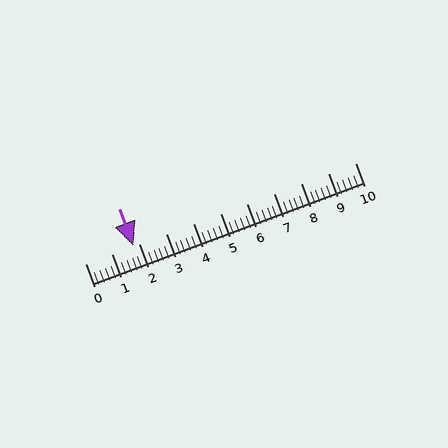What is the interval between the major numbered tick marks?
The major tick marks are spaced 1 units apart.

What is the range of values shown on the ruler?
The ruler shows values from 0 to 10.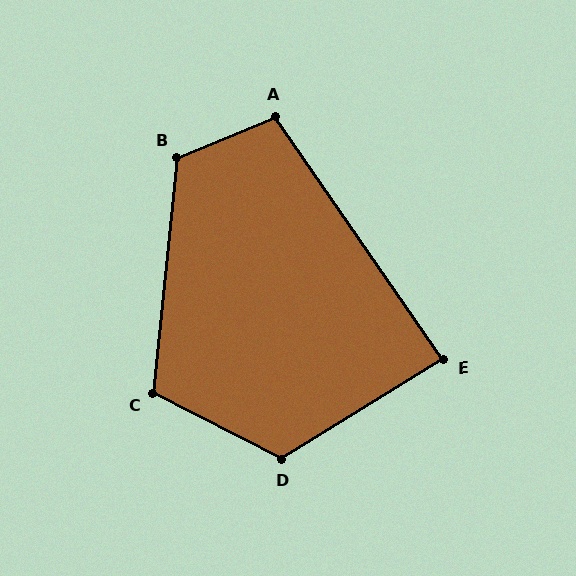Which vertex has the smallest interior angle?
E, at approximately 87 degrees.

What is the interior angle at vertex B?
Approximately 118 degrees (obtuse).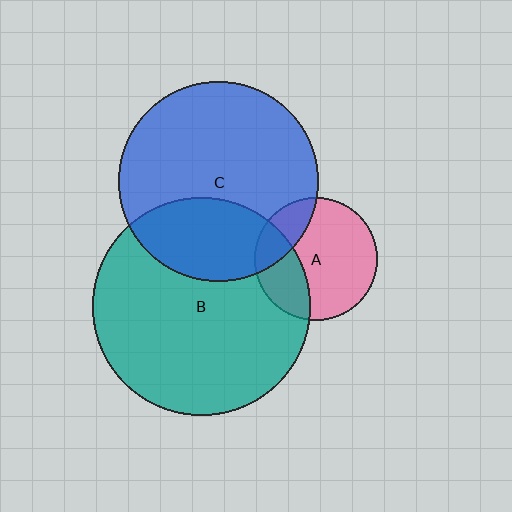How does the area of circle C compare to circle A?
Approximately 2.6 times.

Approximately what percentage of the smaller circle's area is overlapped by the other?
Approximately 20%.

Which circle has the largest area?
Circle B (teal).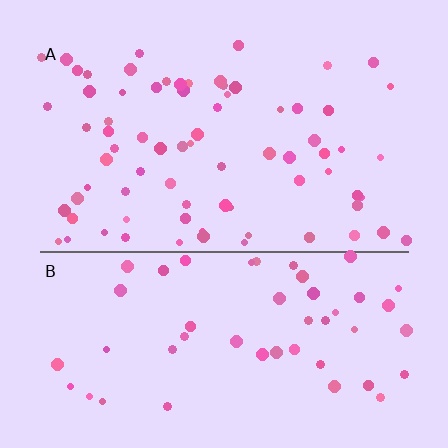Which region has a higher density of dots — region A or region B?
A (the top).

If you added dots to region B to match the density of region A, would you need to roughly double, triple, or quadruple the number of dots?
Approximately double.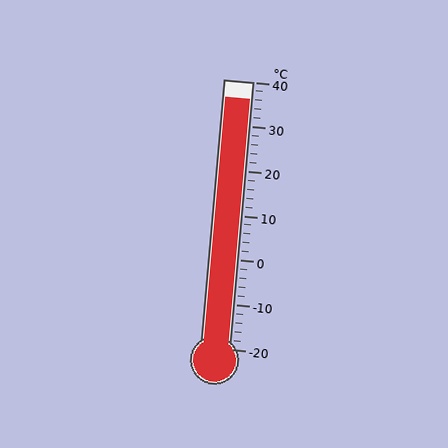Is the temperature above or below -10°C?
The temperature is above -10°C.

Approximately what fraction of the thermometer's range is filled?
The thermometer is filled to approximately 95% of its range.